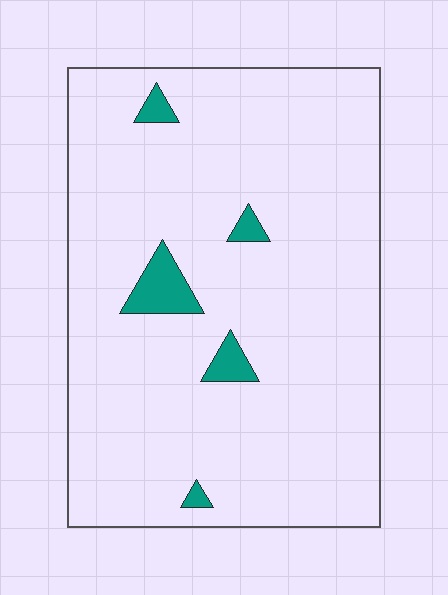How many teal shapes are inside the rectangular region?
5.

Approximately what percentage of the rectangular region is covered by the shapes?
Approximately 5%.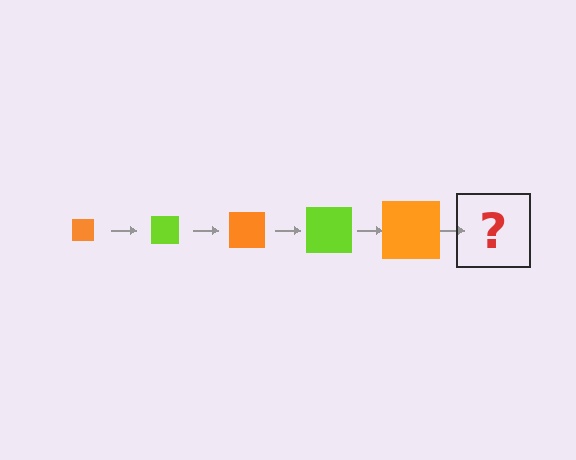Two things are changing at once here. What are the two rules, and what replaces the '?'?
The two rules are that the square grows larger each step and the color cycles through orange and lime. The '?' should be a lime square, larger than the previous one.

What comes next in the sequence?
The next element should be a lime square, larger than the previous one.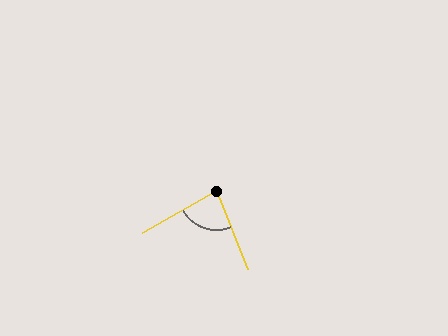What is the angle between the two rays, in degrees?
Approximately 82 degrees.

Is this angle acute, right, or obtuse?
It is acute.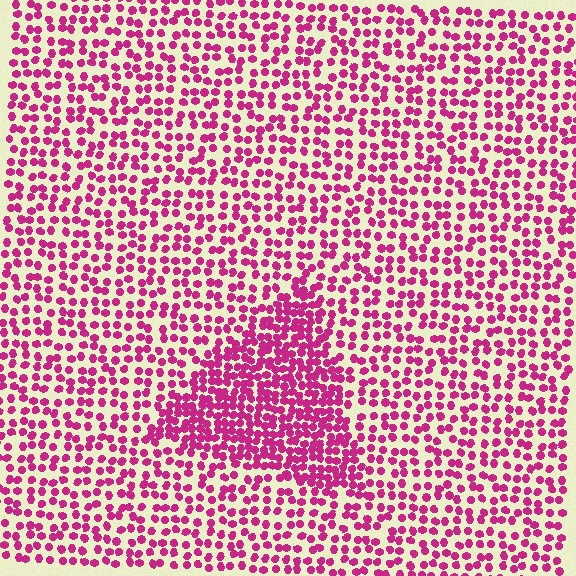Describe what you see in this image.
The image contains small magenta elements arranged at two different densities. A triangle-shaped region is visible where the elements are more densely packed than the surrounding area.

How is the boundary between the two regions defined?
The boundary is defined by a change in element density (approximately 1.9x ratio). All elements are the same color, size, and shape.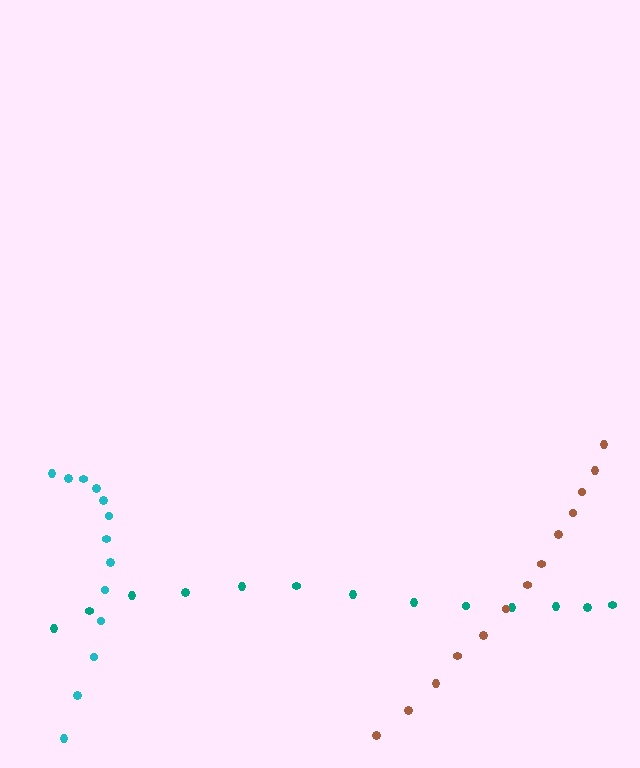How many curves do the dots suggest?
There are 3 distinct paths.